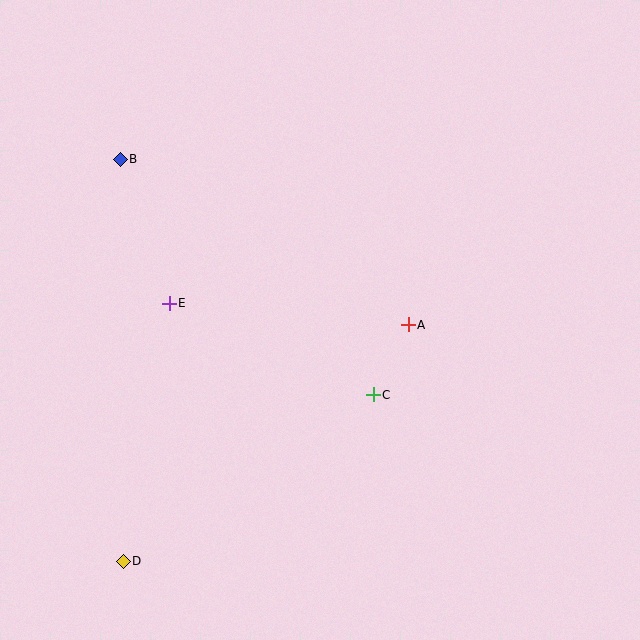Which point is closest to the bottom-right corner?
Point C is closest to the bottom-right corner.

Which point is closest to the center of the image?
Point A at (408, 325) is closest to the center.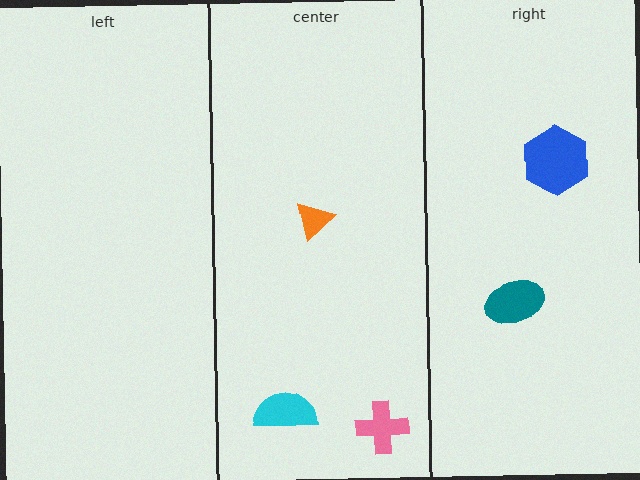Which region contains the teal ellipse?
The right region.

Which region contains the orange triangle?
The center region.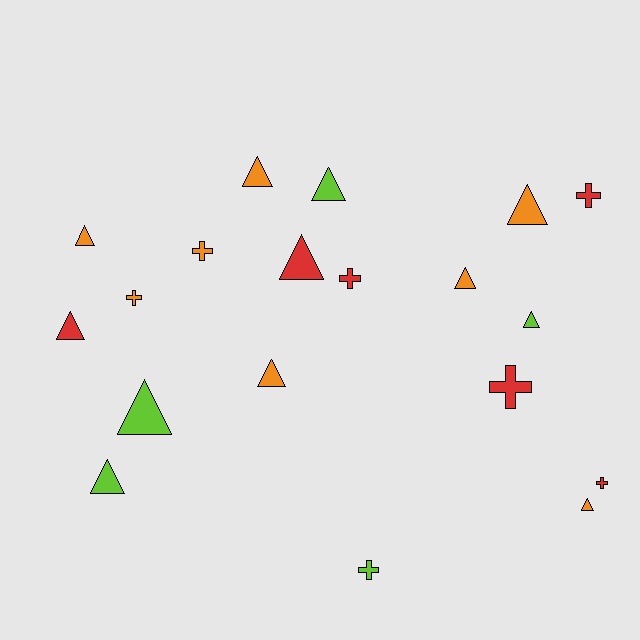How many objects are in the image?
There are 19 objects.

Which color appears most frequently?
Orange, with 8 objects.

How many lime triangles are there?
There are 4 lime triangles.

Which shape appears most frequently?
Triangle, with 12 objects.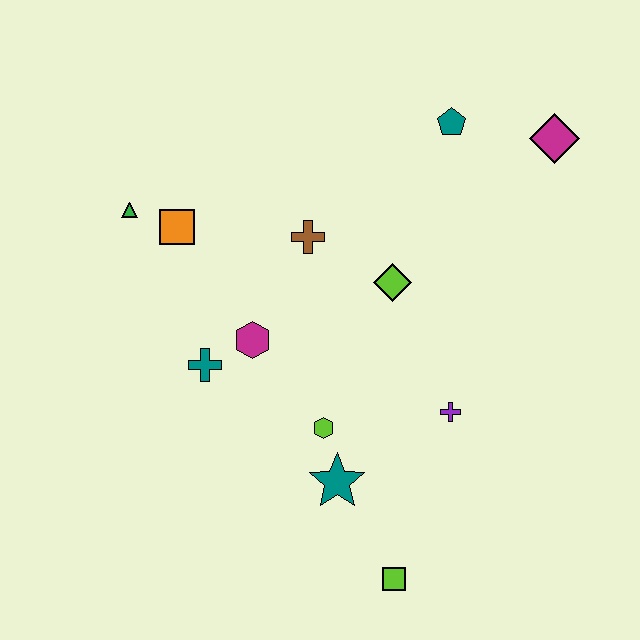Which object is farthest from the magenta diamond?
The lime square is farthest from the magenta diamond.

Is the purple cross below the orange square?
Yes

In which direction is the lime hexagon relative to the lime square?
The lime hexagon is above the lime square.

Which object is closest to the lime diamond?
The brown cross is closest to the lime diamond.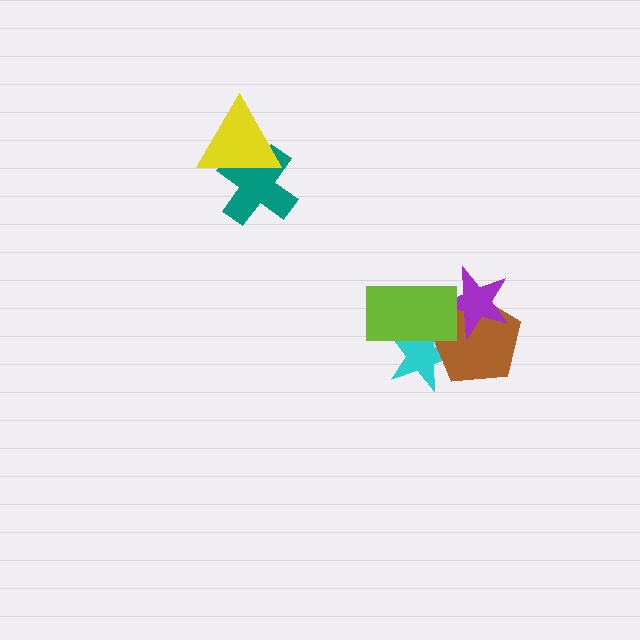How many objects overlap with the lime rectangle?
3 objects overlap with the lime rectangle.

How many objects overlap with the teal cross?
1 object overlaps with the teal cross.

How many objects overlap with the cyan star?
2 objects overlap with the cyan star.